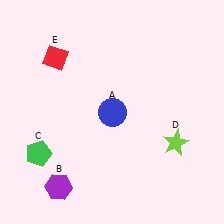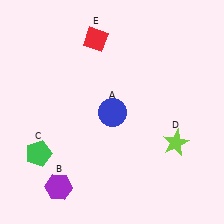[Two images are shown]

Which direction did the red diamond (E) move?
The red diamond (E) moved right.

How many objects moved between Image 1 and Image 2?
1 object moved between the two images.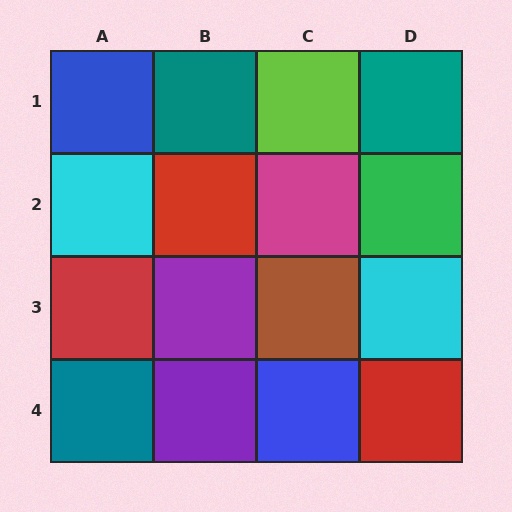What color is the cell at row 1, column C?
Lime.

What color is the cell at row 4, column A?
Teal.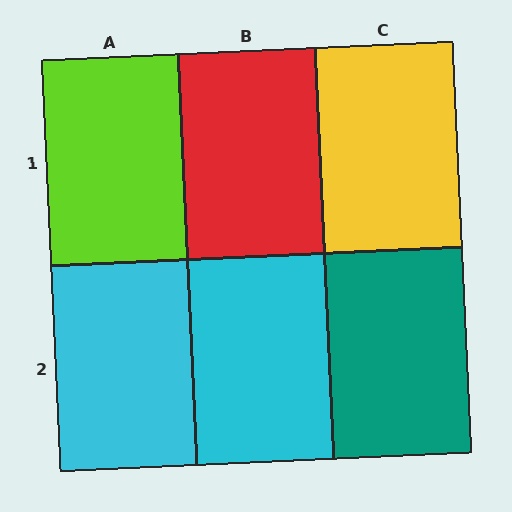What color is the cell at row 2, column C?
Teal.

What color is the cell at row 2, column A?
Cyan.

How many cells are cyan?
2 cells are cyan.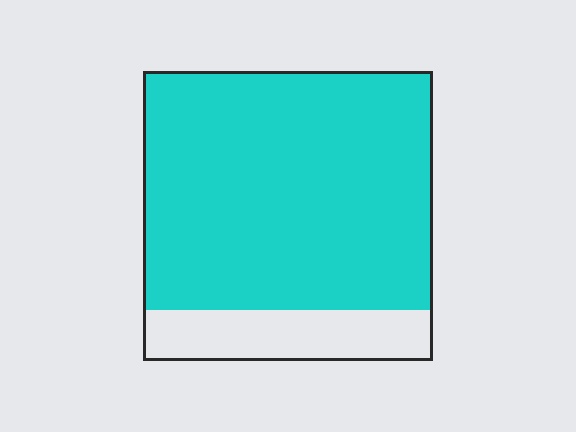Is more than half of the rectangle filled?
Yes.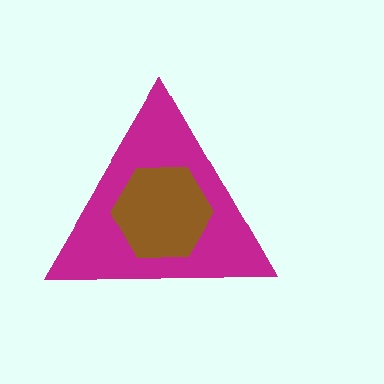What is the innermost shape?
The brown hexagon.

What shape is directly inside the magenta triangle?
The brown hexagon.